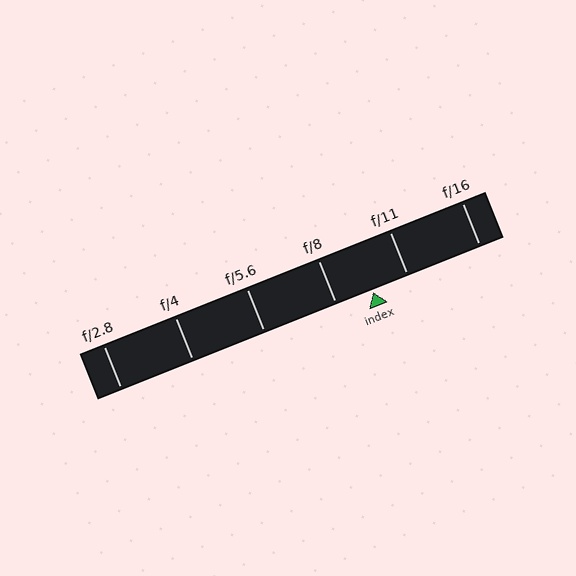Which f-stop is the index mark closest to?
The index mark is closest to f/11.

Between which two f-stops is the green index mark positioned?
The index mark is between f/8 and f/11.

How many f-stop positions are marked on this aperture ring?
There are 6 f-stop positions marked.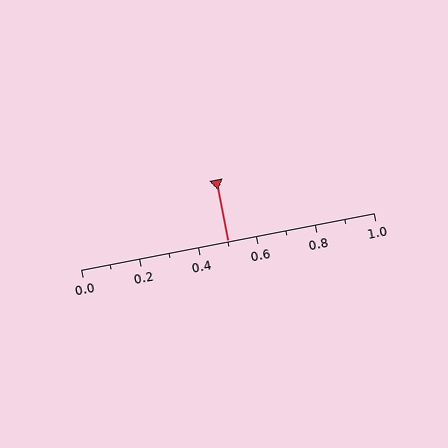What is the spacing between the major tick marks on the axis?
The major ticks are spaced 0.2 apart.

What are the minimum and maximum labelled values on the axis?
The axis runs from 0.0 to 1.0.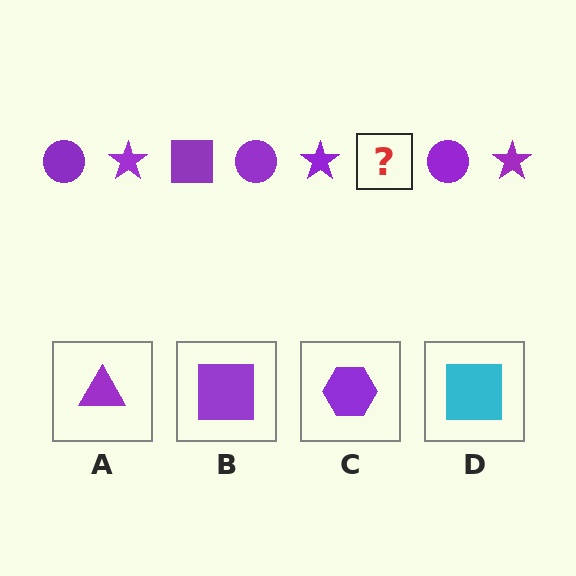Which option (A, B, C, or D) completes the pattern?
B.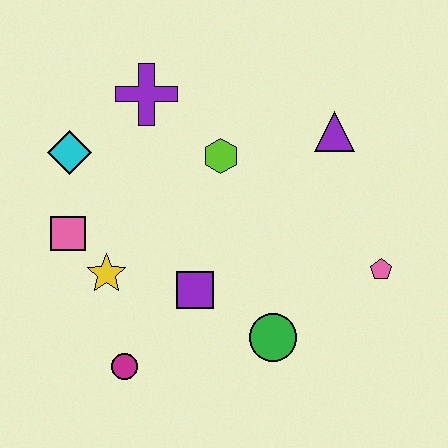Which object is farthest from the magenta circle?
The purple triangle is farthest from the magenta circle.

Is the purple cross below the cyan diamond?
No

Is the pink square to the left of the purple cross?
Yes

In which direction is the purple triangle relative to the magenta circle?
The purple triangle is above the magenta circle.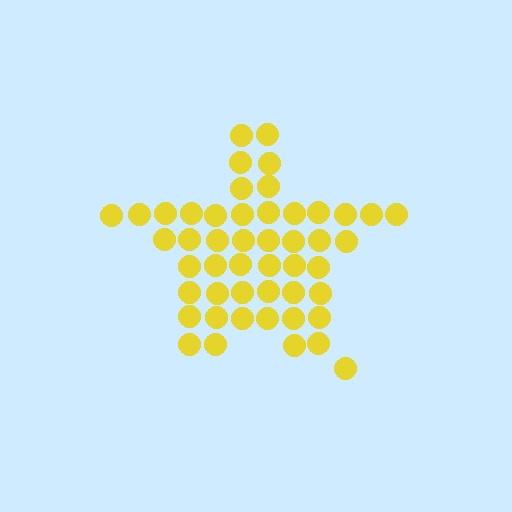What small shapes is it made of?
It is made of small circles.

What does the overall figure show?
The overall figure shows a star.